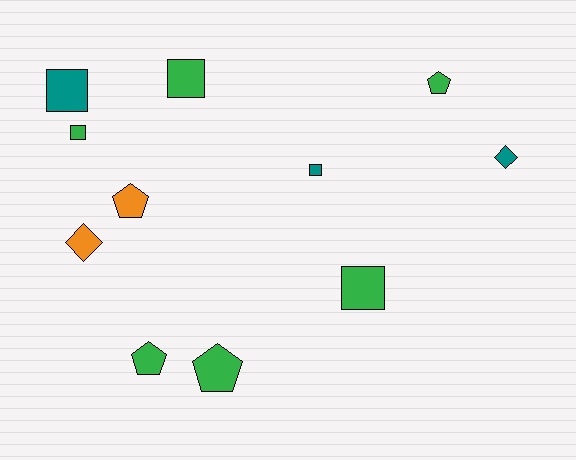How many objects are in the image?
There are 11 objects.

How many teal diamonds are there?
There is 1 teal diamond.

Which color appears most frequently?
Green, with 6 objects.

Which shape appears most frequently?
Square, with 5 objects.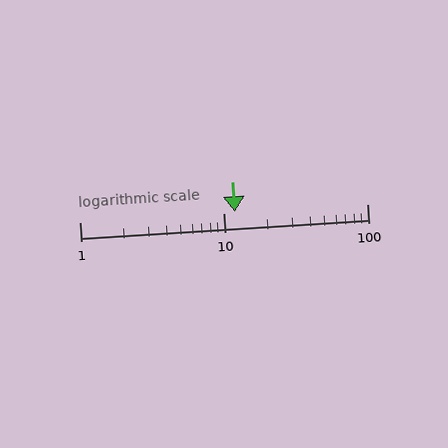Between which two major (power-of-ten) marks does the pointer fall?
The pointer is between 10 and 100.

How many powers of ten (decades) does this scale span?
The scale spans 2 decades, from 1 to 100.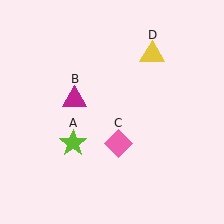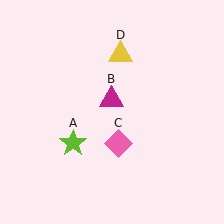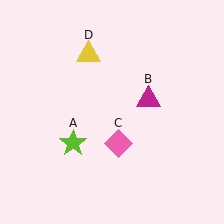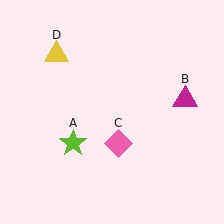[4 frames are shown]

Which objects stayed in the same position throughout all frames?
Lime star (object A) and pink diamond (object C) remained stationary.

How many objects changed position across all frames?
2 objects changed position: magenta triangle (object B), yellow triangle (object D).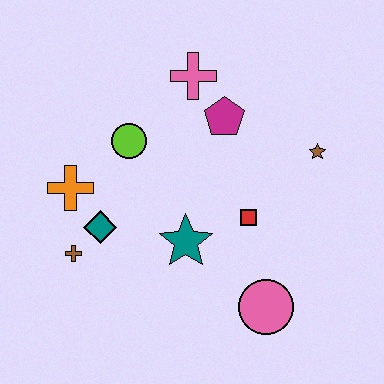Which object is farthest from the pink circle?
The pink cross is farthest from the pink circle.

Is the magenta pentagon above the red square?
Yes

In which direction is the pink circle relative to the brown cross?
The pink circle is to the right of the brown cross.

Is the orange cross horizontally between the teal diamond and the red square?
No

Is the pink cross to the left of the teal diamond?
No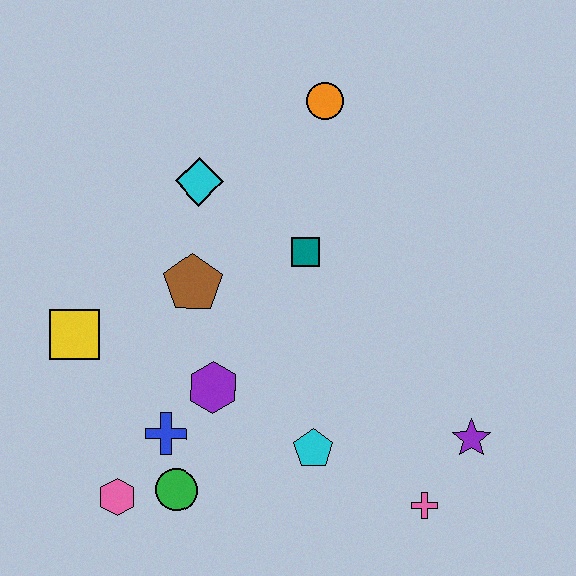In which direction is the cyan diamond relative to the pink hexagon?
The cyan diamond is above the pink hexagon.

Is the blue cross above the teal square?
No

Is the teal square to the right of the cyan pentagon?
No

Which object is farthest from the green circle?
The orange circle is farthest from the green circle.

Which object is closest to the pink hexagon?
The green circle is closest to the pink hexagon.